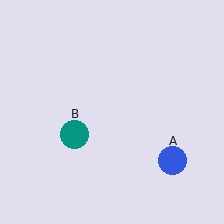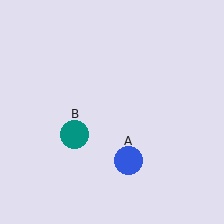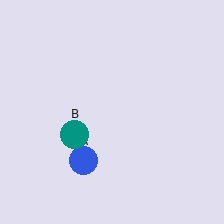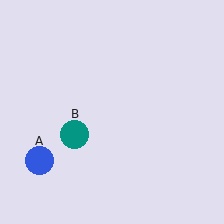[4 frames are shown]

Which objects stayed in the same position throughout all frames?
Teal circle (object B) remained stationary.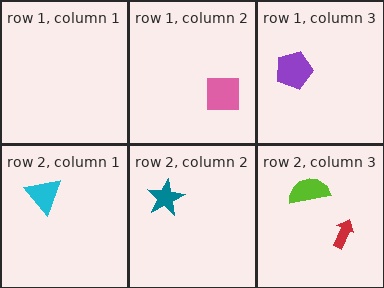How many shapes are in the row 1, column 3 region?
1.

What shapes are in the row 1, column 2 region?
The pink square.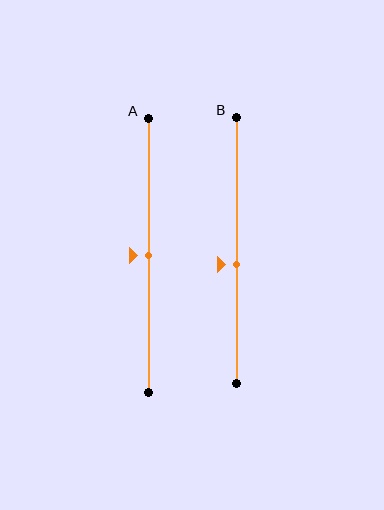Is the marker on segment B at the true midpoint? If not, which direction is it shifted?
No, the marker on segment B is shifted downward by about 5% of the segment length.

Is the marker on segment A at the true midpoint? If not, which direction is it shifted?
Yes, the marker on segment A is at the true midpoint.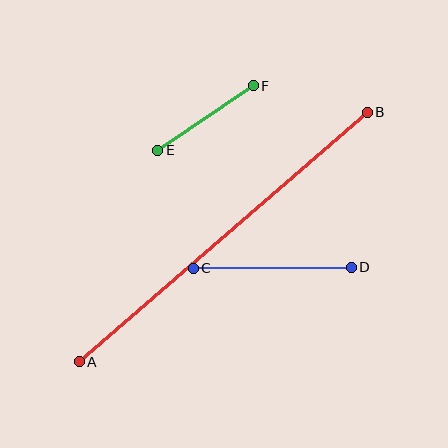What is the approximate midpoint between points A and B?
The midpoint is at approximately (223, 237) pixels.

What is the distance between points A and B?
The distance is approximately 381 pixels.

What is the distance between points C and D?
The distance is approximately 158 pixels.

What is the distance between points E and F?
The distance is approximately 115 pixels.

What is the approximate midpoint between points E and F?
The midpoint is at approximately (205, 118) pixels.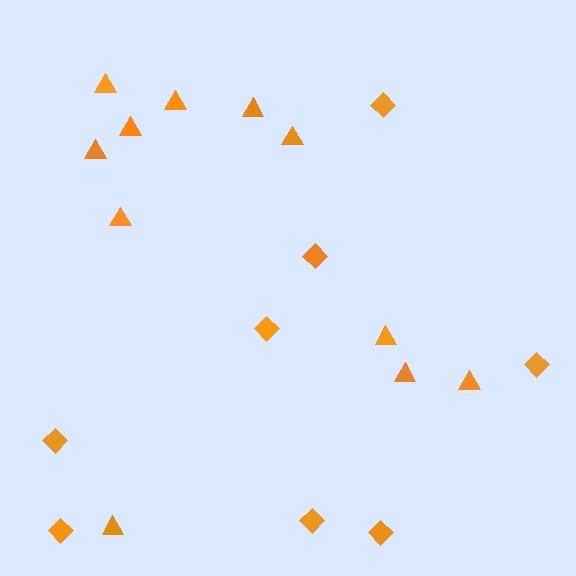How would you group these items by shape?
There are 2 groups: one group of triangles (11) and one group of diamonds (8).